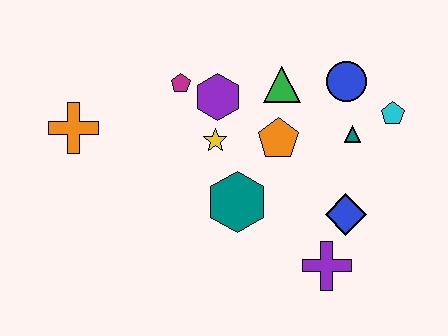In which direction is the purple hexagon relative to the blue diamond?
The purple hexagon is to the left of the blue diamond.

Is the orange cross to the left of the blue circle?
Yes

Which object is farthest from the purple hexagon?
The purple cross is farthest from the purple hexagon.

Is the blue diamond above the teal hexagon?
No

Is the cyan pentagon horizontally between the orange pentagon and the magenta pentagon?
No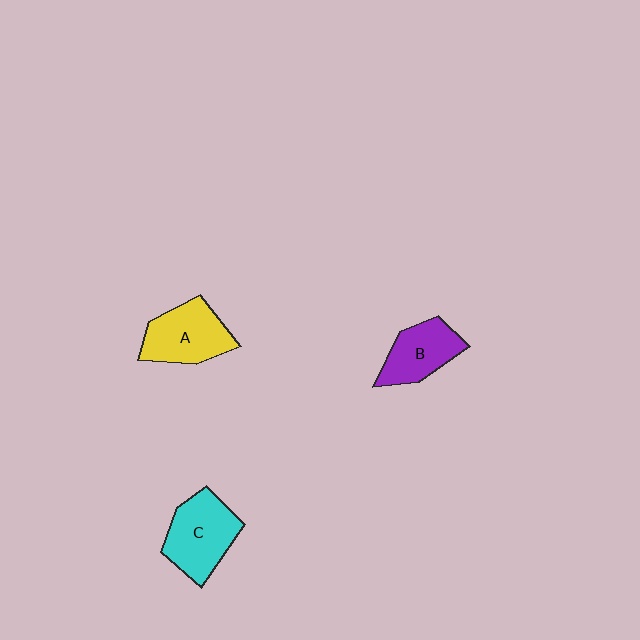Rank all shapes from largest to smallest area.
From largest to smallest: C (cyan), A (yellow), B (purple).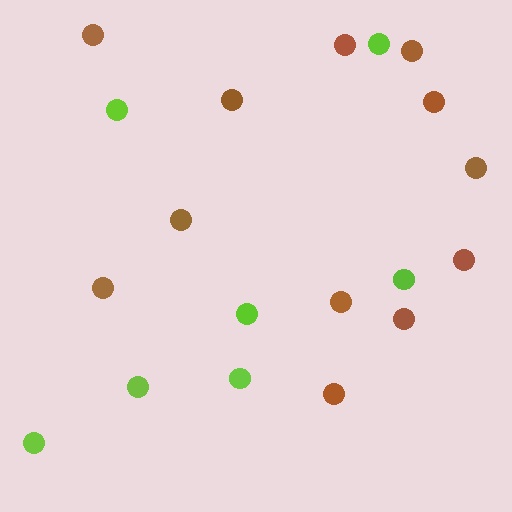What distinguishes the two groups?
There are 2 groups: one group of lime circles (7) and one group of brown circles (12).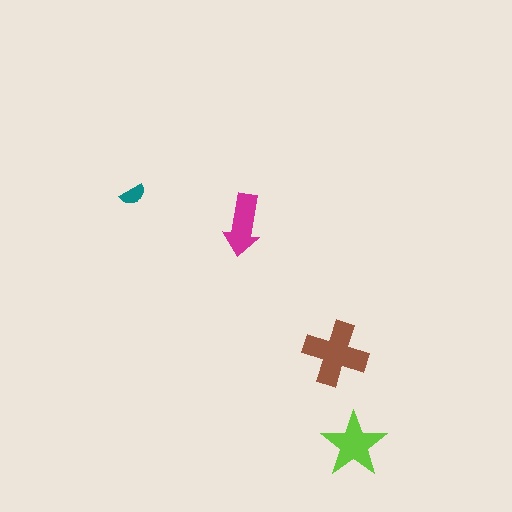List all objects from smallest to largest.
The teal semicircle, the magenta arrow, the lime star, the brown cross.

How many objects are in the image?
There are 4 objects in the image.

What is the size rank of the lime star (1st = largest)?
2nd.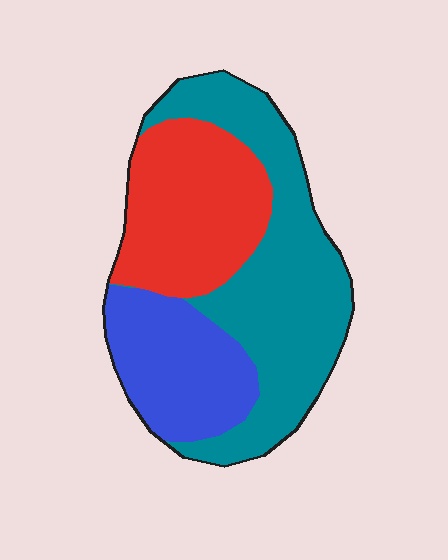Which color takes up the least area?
Blue, at roughly 25%.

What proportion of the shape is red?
Red takes up about one third (1/3) of the shape.